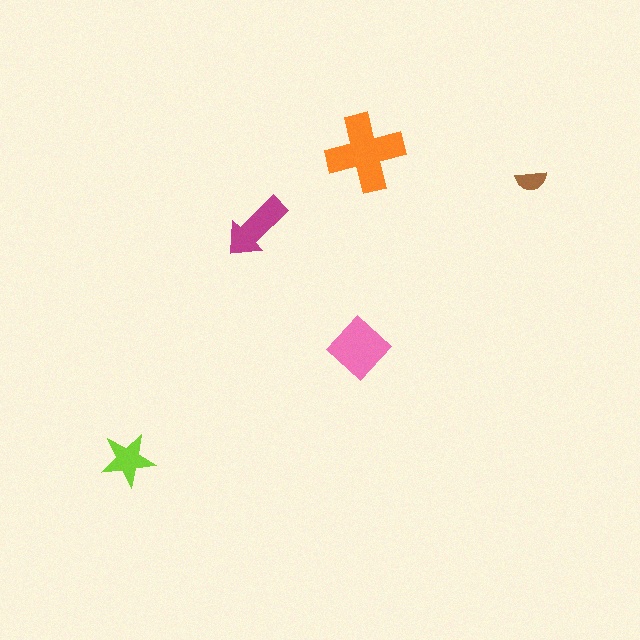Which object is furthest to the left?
The lime star is leftmost.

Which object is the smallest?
The brown semicircle.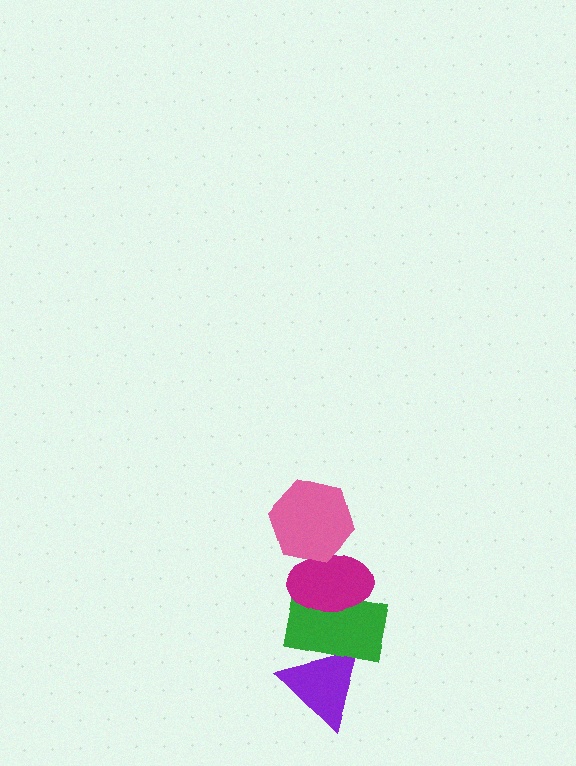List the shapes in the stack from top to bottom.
From top to bottom: the pink hexagon, the magenta ellipse, the green rectangle, the purple triangle.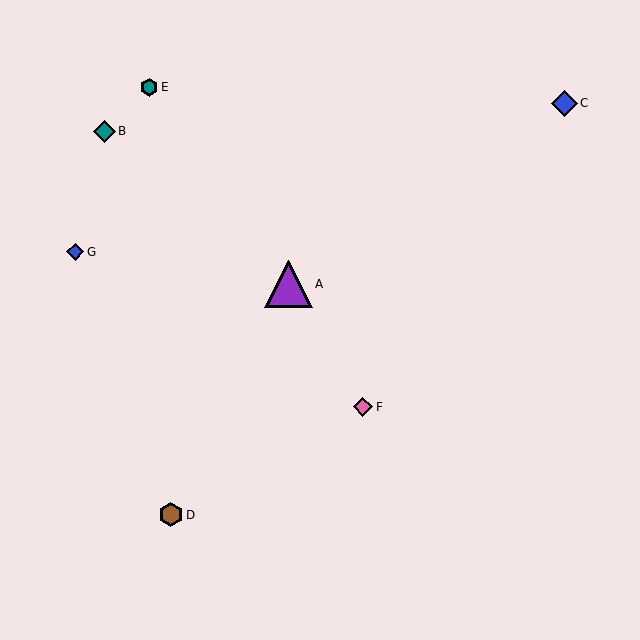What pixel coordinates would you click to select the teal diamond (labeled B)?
Click at (104, 131) to select the teal diamond B.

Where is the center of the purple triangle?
The center of the purple triangle is at (289, 284).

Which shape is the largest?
The purple triangle (labeled A) is the largest.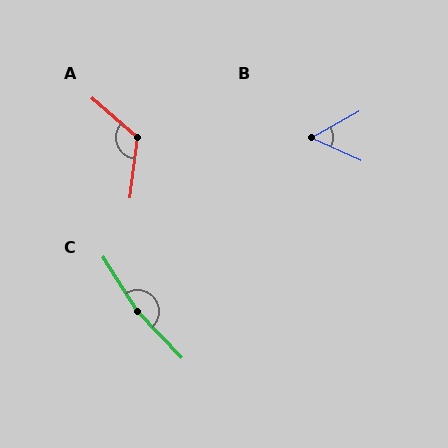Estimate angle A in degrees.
Approximately 124 degrees.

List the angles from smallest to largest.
B (54°), A (124°), C (169°).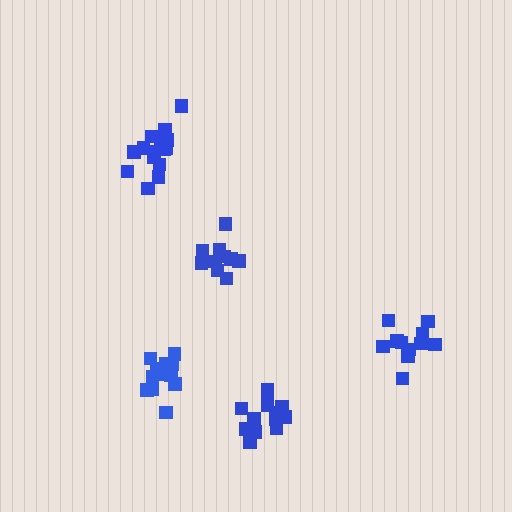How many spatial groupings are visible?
There are 5 spatial groupings.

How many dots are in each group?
Group 1: 15 dots, Group 2: 11 dots, Group 3: 12 dots, Group 4: 15 dots, Group 5: 14 dots (67 total).